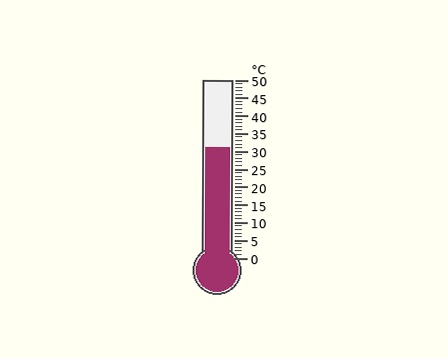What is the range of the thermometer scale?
The thermometer scale ranges from 0°C to 50°C.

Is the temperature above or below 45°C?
The temperature is below 45°C.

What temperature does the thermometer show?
The thermometer shows approximately 31°C.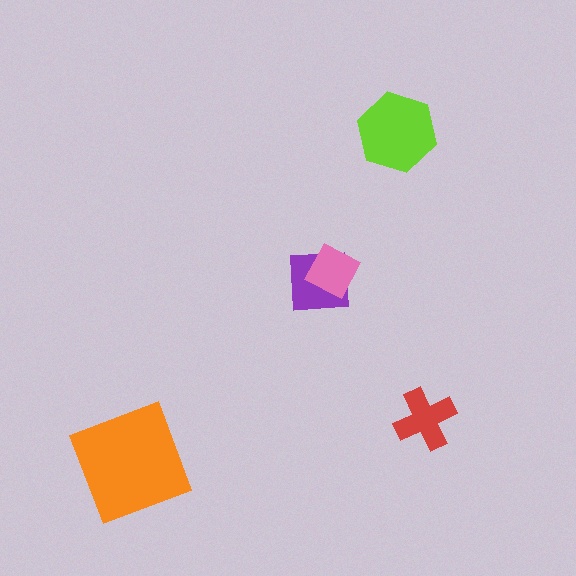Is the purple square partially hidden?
Yes, it is partially covered by another shape.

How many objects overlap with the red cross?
0 objects overlap with the red cross.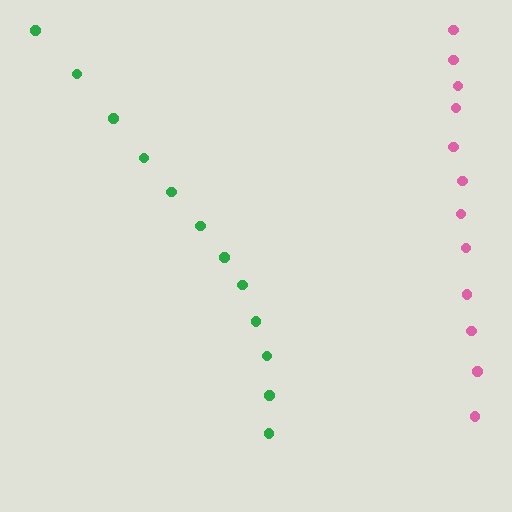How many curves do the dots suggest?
There are 2 distinct paths.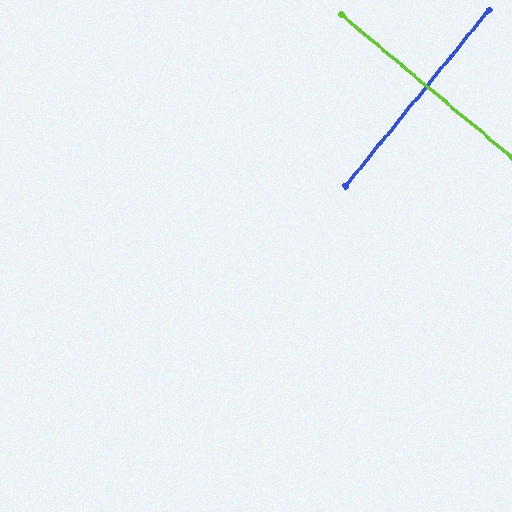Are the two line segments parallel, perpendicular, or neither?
Perpendicular — they meet at approximately 90°.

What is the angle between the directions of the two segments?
Approximately 90 degrees.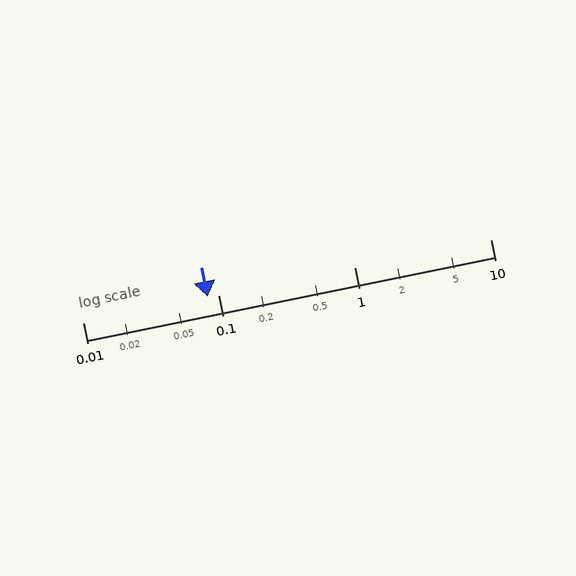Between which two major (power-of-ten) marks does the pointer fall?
The pointer is between 0.01 and 0.1.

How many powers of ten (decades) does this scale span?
The scale spans 3 decades, from 0.01 to 10.